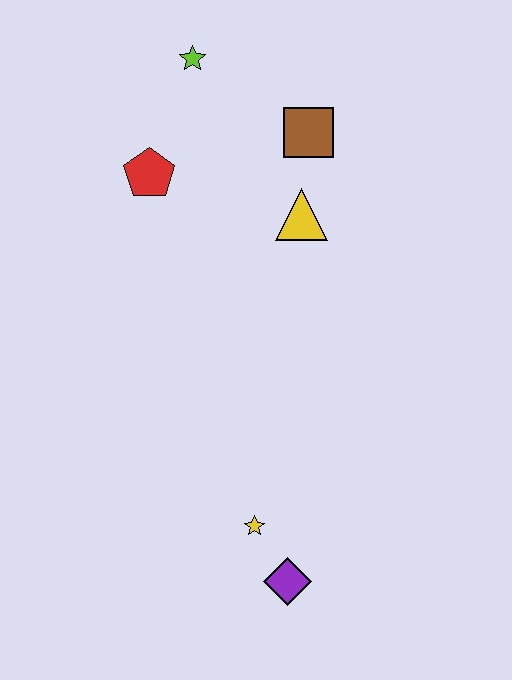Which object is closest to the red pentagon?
The lime star is closest to the red pentagon.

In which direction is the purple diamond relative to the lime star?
The purple diamond is below the lime star.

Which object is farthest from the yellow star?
The lime star is farthest from the yellow star.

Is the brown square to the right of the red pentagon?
Yes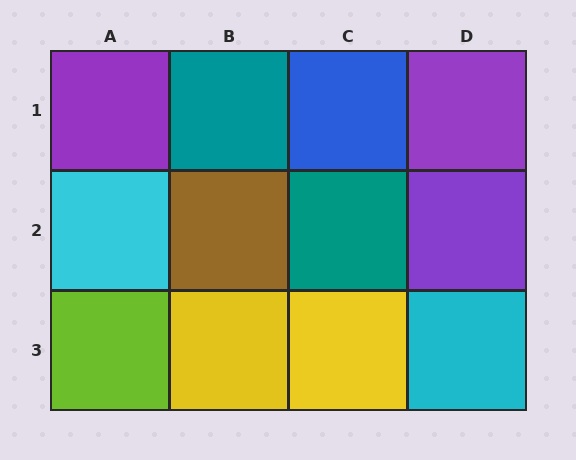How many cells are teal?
2 cells are teal.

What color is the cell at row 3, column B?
Yellow.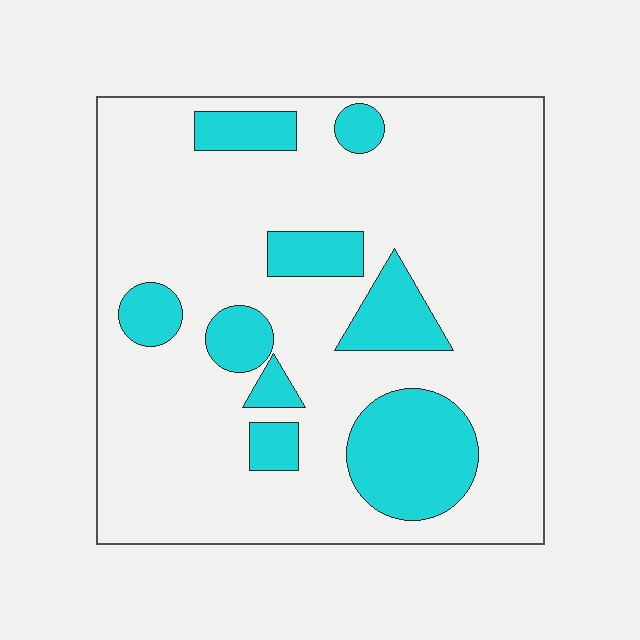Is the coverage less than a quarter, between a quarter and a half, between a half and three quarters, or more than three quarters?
Less than a quarter.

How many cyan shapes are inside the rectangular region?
9.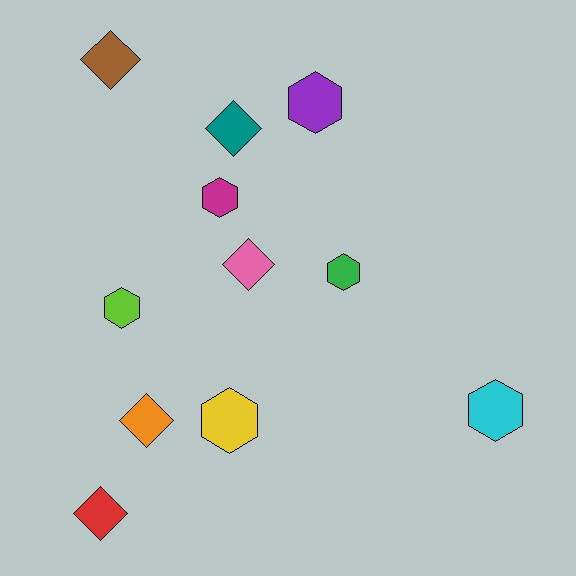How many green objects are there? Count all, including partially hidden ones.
There is 1 green object.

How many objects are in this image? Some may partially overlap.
There are 11 objects.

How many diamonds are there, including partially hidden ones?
There are 5 diamonds.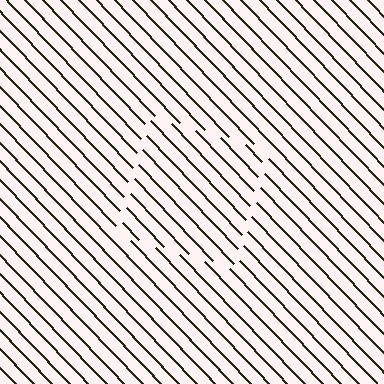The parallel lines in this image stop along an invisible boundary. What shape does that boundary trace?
An illusory square. The interior of the shape contains the same grating, shifted by half a period — the contour is defined by the phase discontinuity where line-ends from the inner and outer gratings abut.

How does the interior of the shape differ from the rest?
The interior of the shape contains the same grating, shifted by half a period — the contour is defined by the phase discontinuity where line-ends from the inner and outer gratings abut.